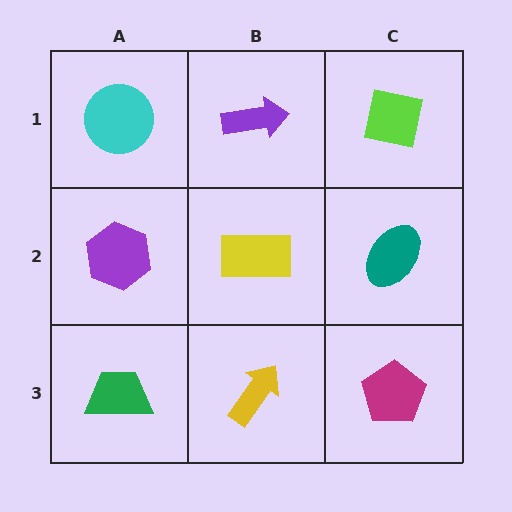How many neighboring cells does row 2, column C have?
3.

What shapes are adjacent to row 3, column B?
A yellow rectangle (row 2, column B), a green trapezoid (row 3, column A), a magenta pentagon (row 3, column C).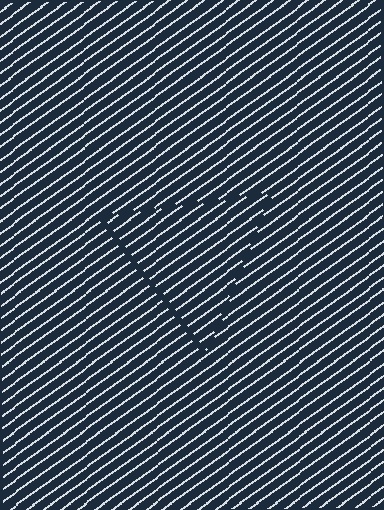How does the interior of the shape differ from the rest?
The interior of the shape contains the same grating, shifted by half a period — the contour is defined by the phase discontinuity where line-ends from the inner and outer gratings abut.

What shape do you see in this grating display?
An illusory triangle. The interior of the shape contains the same grating, shifted by half a period — the contour is defined by the phase discontinuity where line-ends from the inner and outer gratings abut.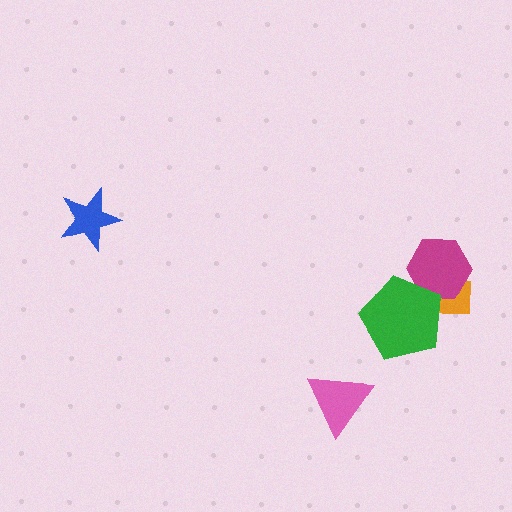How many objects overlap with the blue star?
0 objects overlap with the blue star.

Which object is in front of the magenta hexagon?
The green pentagon is in front of the magenta hexagon.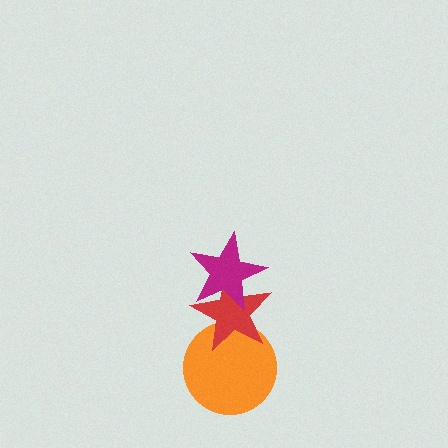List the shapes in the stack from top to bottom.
From top to bottom: the magenta star, the red star, the orange circle.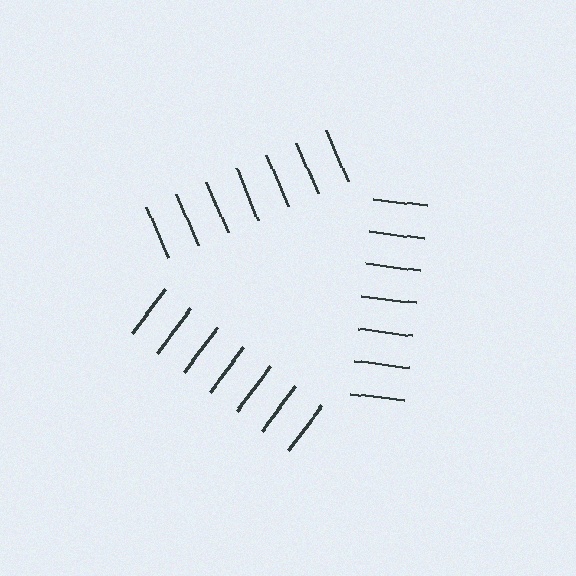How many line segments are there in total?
21 — 7 along each of the 3 edges.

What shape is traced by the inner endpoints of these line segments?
An illusory triangle — the line segments terminate on its edges but no continuous stroke is drawn.